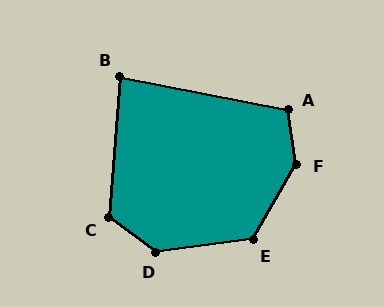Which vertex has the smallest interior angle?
B, at approximately 83 degrees.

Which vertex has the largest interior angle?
F, at approximately 141 degrees.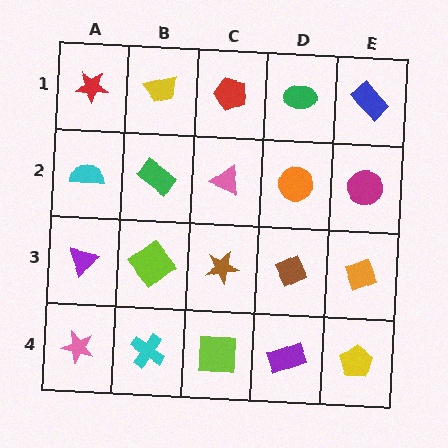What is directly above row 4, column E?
An orange diamond.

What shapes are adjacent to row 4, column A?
A purple triangle (row 3, column A), a cyan cross (row 4, column B).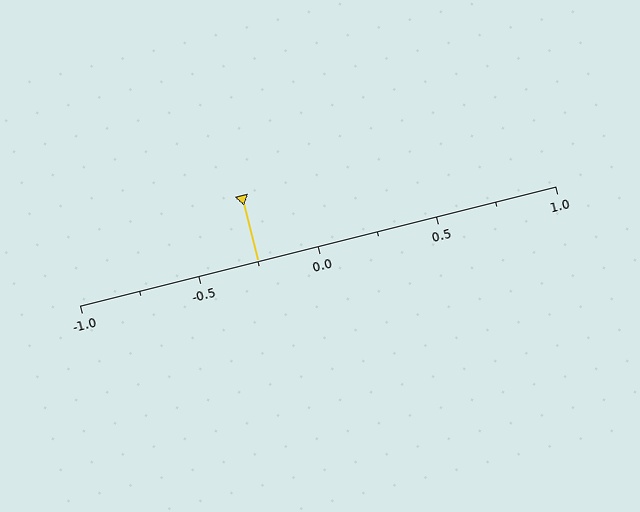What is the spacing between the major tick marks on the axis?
The major ticks are spaced 0.5 apart.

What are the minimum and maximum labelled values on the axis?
The axis runs from -1.0 to 1.0.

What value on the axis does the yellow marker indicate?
The marker indicates approximately -0.25.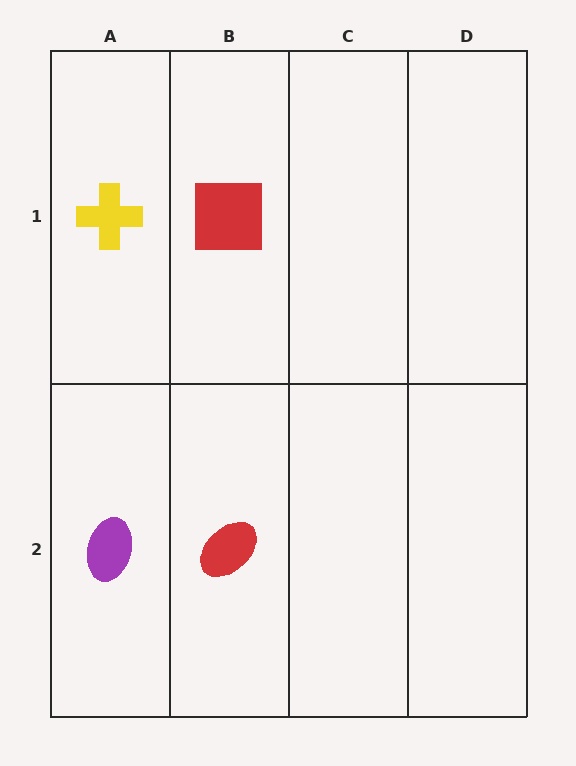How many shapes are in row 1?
2 shapes.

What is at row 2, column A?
A purple ellipse.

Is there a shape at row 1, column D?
No, that cell is empty.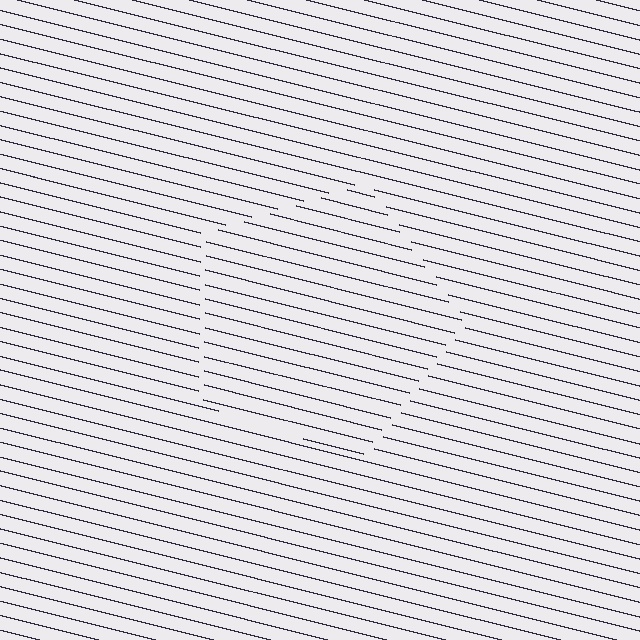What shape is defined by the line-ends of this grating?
An illusory pentagon. The interior of the shape contains the same grating, shifted by half a period — the contour is defined by the phase discontinuity where line-ends from the inner and outer gratings abut.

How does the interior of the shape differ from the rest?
The interior of the shape contains the same grating, shifted by half a period — the contour is defined by the phase discontinuity where line-ends from the inner and outer gratings abut.